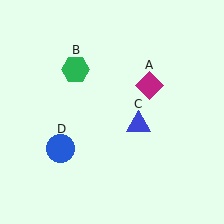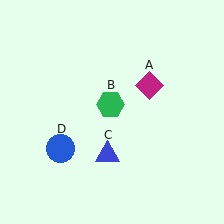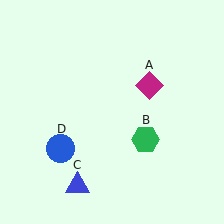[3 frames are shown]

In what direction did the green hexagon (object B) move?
The green hexagon (object B) moved down and to the right.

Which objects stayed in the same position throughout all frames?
Magenta diamond (object A) and blue circle (object D) remained stationary.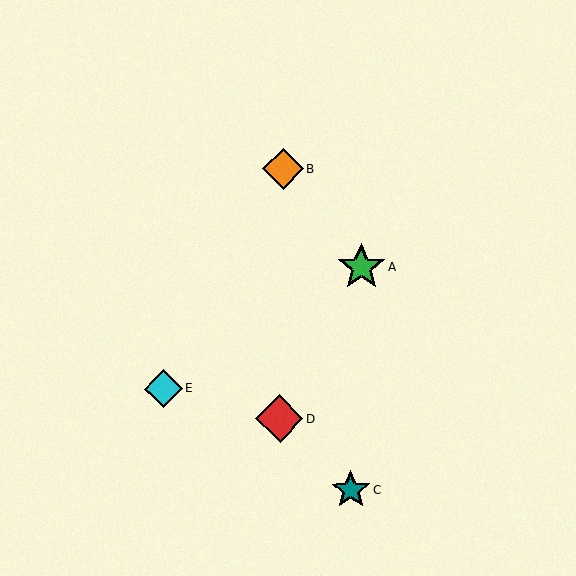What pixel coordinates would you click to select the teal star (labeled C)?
Click at (351, 490) to select the teal star C.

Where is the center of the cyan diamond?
The center of the cyan diamond is at (164, 389).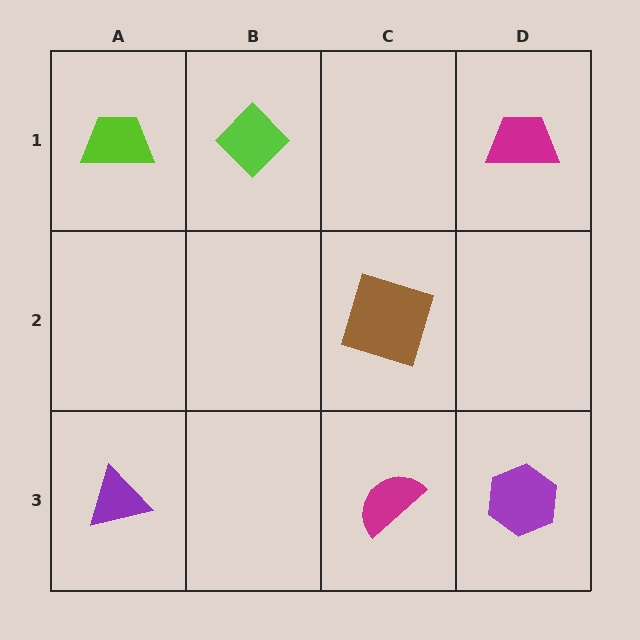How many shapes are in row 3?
3 shapes.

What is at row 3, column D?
A purple hexagon.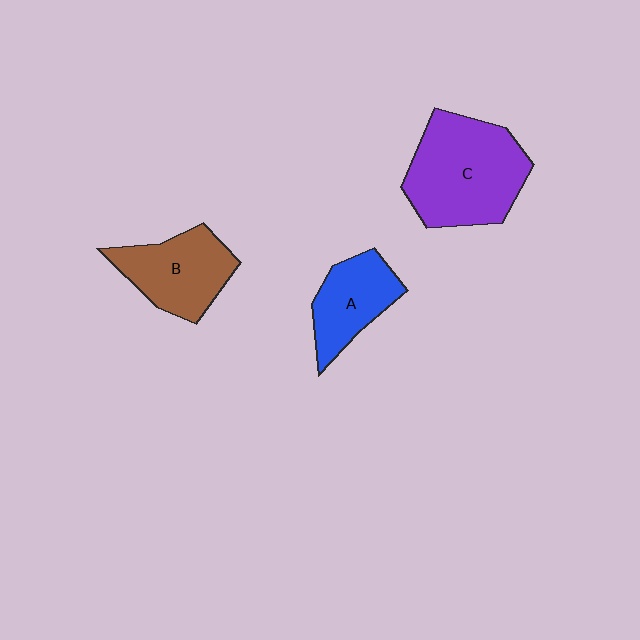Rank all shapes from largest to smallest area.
From largest to smallest: C (purple), B (brown), A (blue).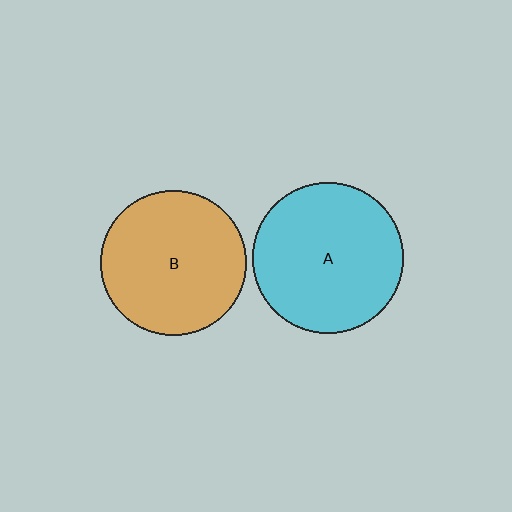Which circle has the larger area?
Circle A (cyan).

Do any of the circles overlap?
No, none of the circles overlap.